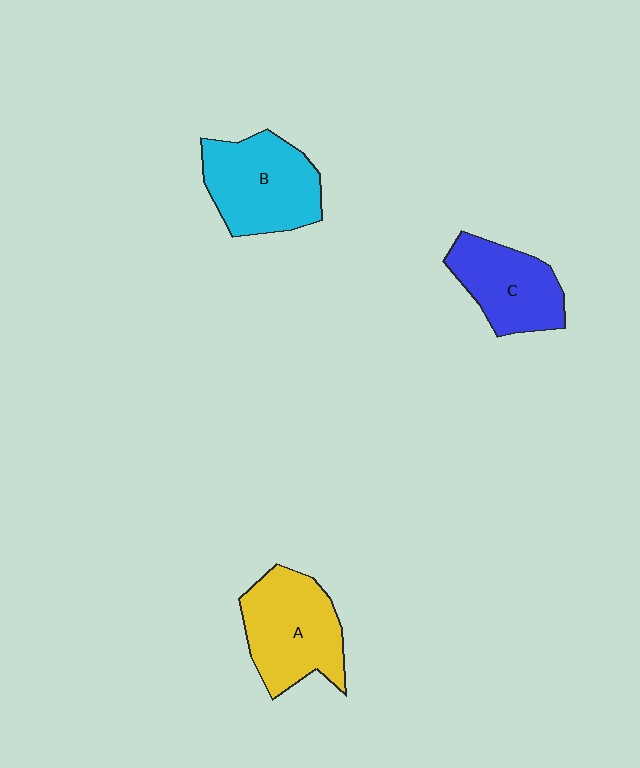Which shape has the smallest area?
Shape C (blue).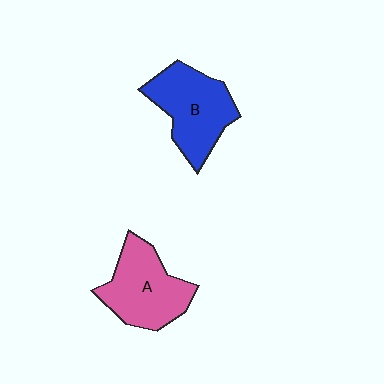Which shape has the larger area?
Shape B (blue).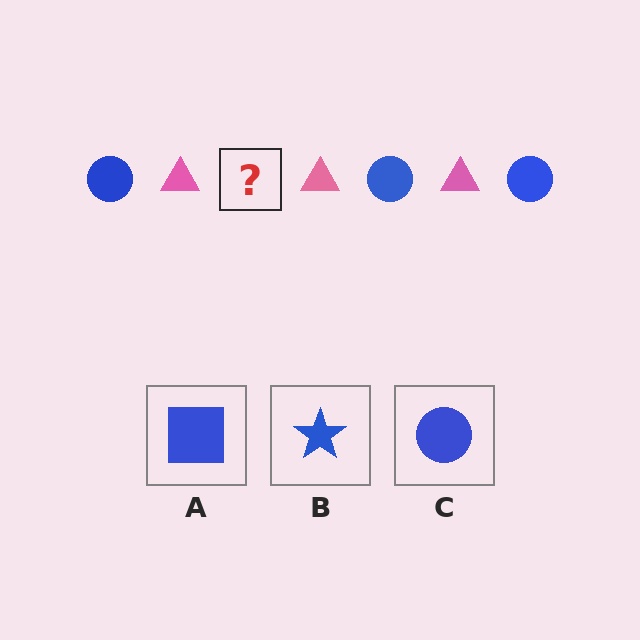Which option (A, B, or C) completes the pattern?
C.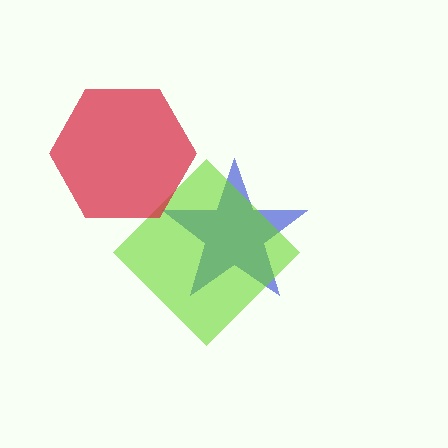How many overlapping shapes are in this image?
There are 3 overlapping shapes in the image.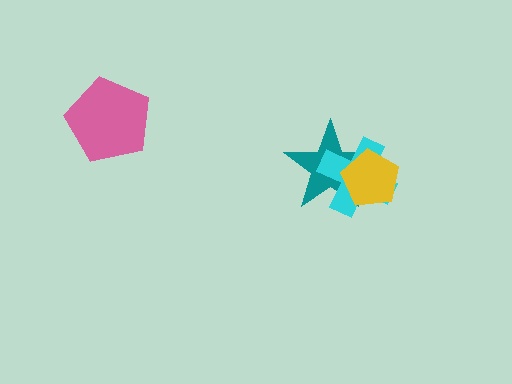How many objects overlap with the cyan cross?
2 objects overlap with the cyan cross.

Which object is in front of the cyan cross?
The yellow pentagon is in front of the cyan cross.